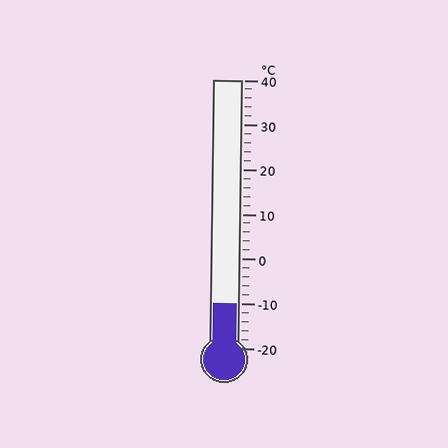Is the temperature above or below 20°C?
The temperature is below 20°C.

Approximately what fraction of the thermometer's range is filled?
The thermometer is filled to approximately 15% of its range.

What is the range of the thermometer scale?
The thermometer scale ranges from -20°C to 40°C.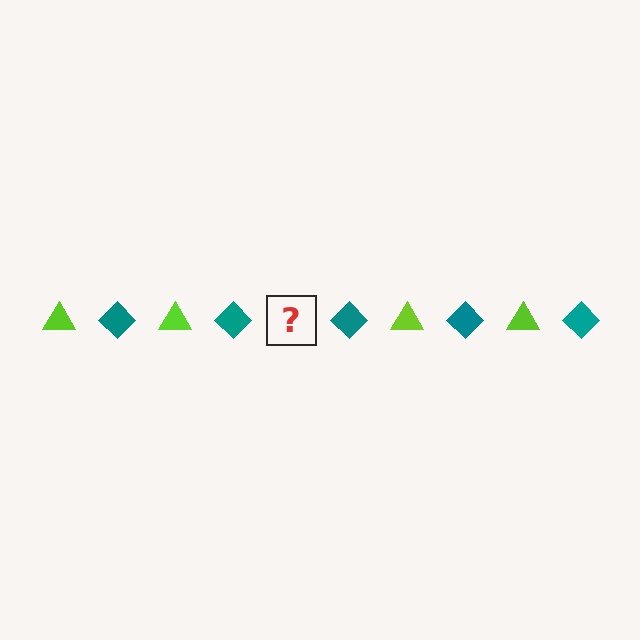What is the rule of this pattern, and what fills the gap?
The rule is that the pattern alternates between lime triangle and teal diamond. The gap should be filled with a lime triangle.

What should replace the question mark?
The question mark should be replaced with a lime triangle.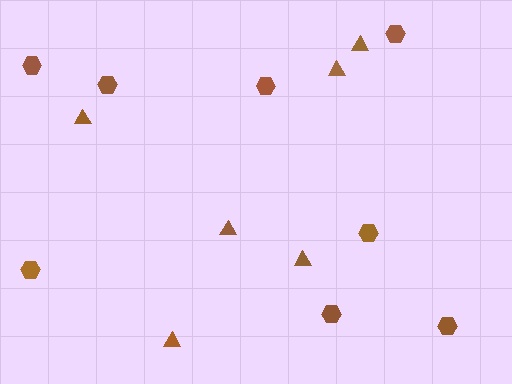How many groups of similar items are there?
There are 2 groups: one group of triangles (6) and one group of hexagons (8).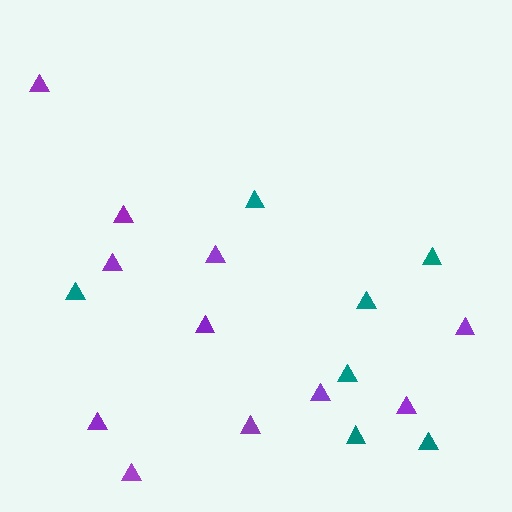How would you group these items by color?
There are 2 groups: one group of teal triangles (7) and one group of purple triangles (11).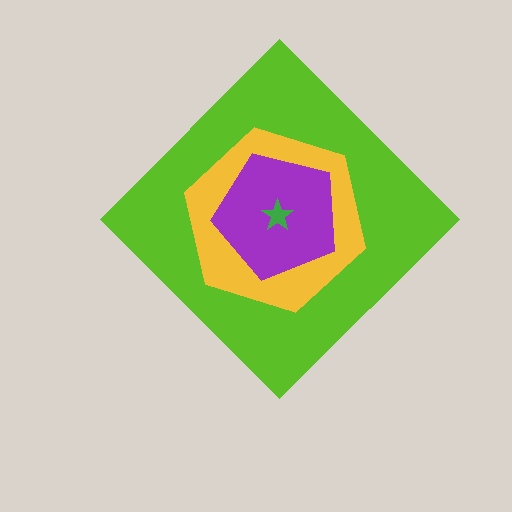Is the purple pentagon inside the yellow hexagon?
Yes.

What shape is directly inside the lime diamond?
The yellow hexagon.